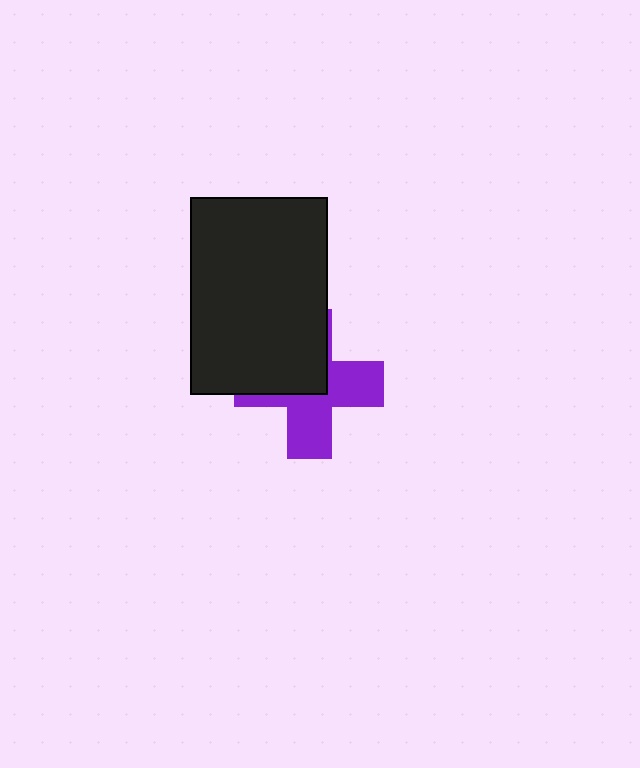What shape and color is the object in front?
The object in front is a black rectangle.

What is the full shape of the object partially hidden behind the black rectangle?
The partially hidden object is a purple cross.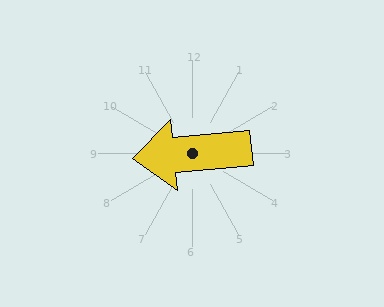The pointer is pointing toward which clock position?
Roughly 9 o'clock.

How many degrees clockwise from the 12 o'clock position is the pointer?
Approximately 265 degrees.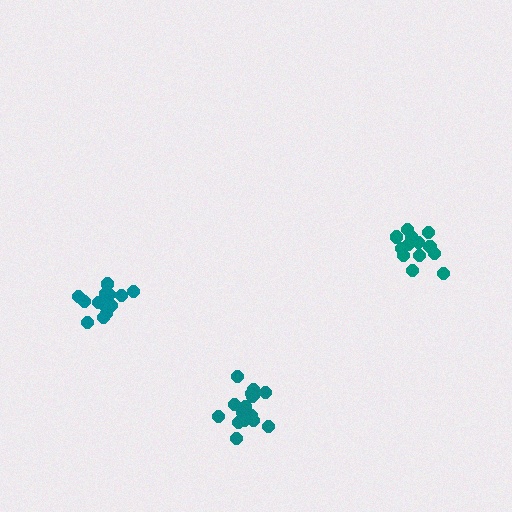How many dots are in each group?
Group 1: 13 dots, Group 2: 18 dots, Group 3: 15 dots (46 total).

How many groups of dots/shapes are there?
There are 3 groups.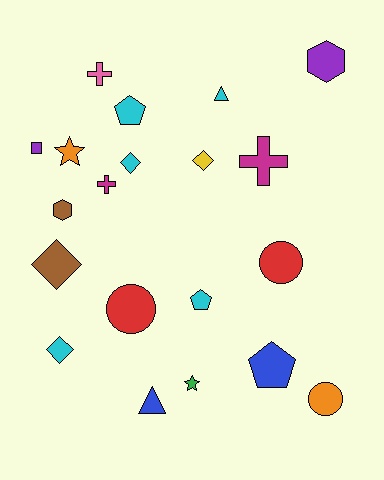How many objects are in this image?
There are 20 objects.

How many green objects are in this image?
There is 1 green object.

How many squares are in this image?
There is 1 square.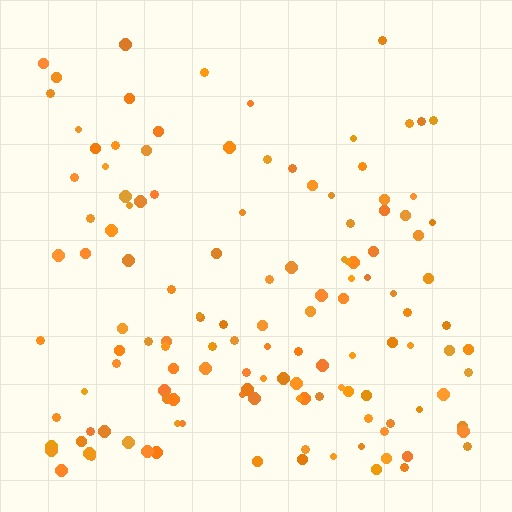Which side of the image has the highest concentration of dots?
The bottom.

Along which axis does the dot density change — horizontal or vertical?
Vertical.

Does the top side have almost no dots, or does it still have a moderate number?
Still a moderate number, just noticeably fewer than the bottom.